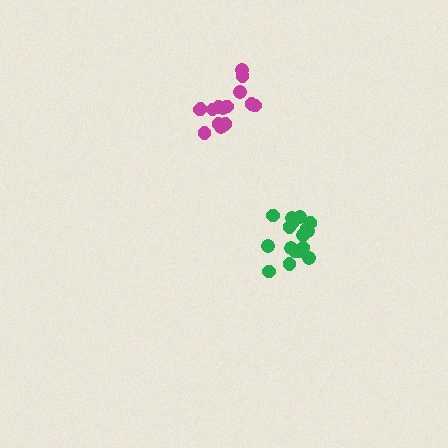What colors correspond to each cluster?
The clusters are colored: magenta, green.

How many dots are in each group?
Group 1: 15 dots, Group 2: 17 dots (32 total).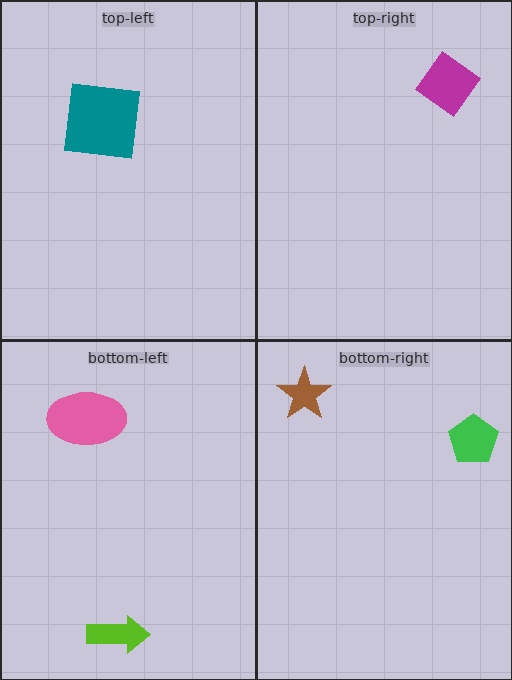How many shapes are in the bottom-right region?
2.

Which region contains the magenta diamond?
The top-right region.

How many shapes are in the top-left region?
1.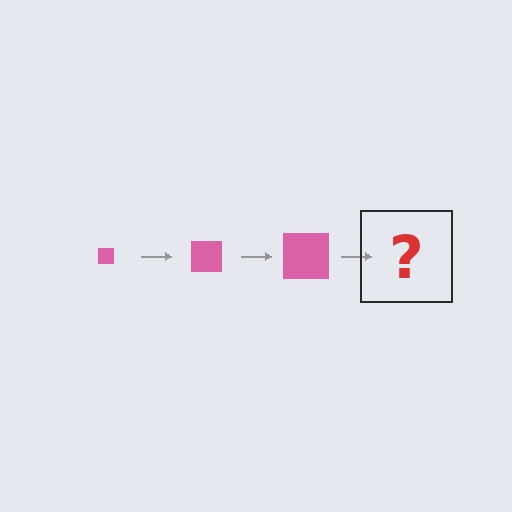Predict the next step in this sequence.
The next step is a pink square, larger than the previous one.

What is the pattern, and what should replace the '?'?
The pattern is that the square gets progressively larger each step. The '?' should be a pink square, larger than the previous one.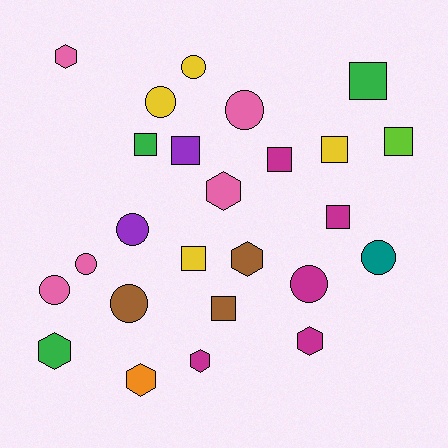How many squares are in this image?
There are 9 squares.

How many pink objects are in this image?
There are 5 pink objects.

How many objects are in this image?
There are 25 objects.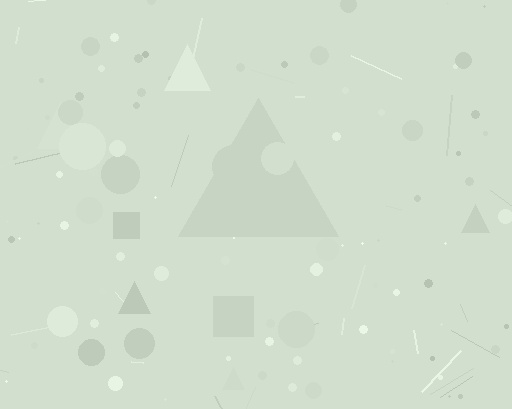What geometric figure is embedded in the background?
A triangle is embedded in the background.